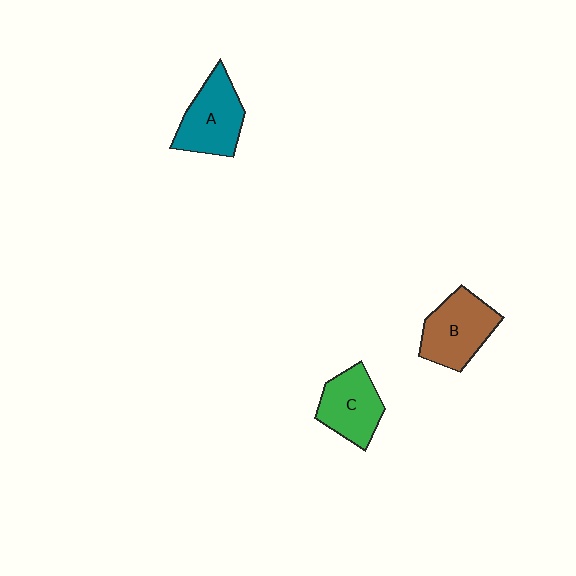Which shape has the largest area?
Shape B (brown).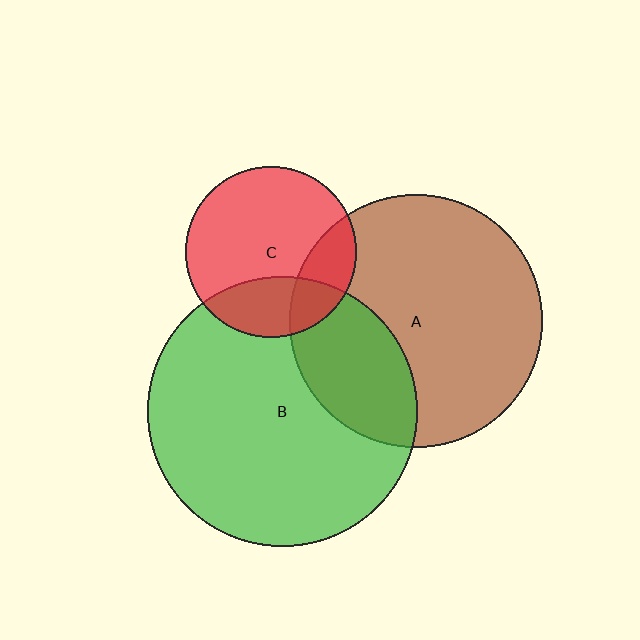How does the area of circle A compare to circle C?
Approximately 2.2 times.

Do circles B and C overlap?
Yes.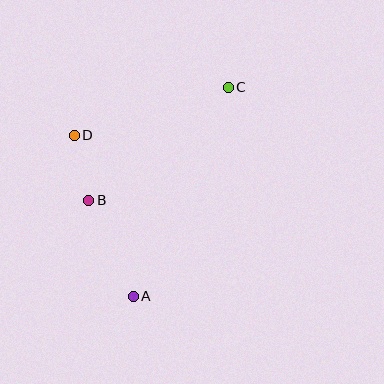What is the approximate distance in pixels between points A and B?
The distance between A and B is approximately 106 pixels.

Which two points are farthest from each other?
Points A and C are farthest from each other.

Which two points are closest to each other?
Points B and D are closest to each other.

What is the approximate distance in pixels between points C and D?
The distance between C and D is approximately 162 pixels.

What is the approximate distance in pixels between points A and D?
The distance between A and D is approximately 171 pixels.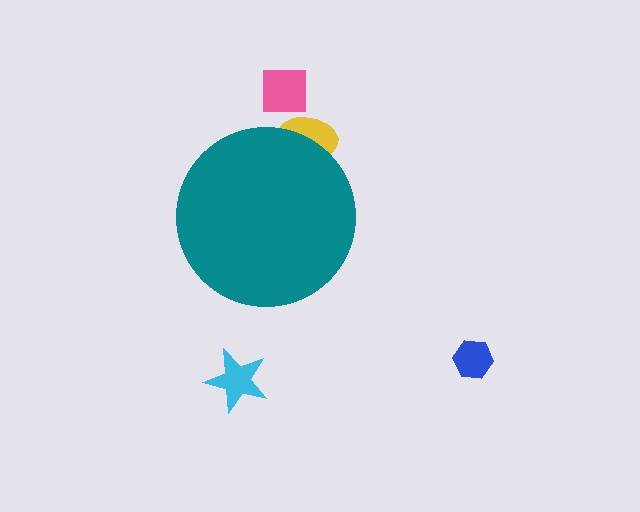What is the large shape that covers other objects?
A teal circle.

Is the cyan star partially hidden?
No, the cyan star is fully visible.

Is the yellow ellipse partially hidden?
Yes, the yellow ellipse is partially hidden behind the teal circle.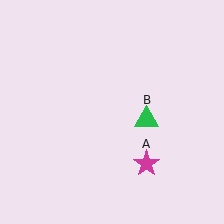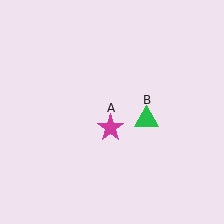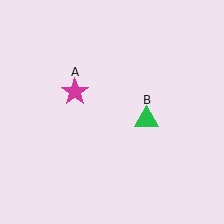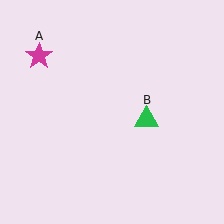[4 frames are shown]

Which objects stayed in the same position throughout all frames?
Green triangle (object B) remained stationary.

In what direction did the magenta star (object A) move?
The magenta star (object A) moved up and to the left.